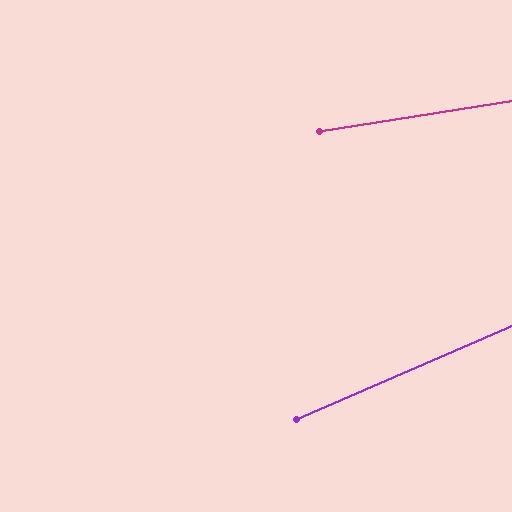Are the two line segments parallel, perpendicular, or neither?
Neither parallel nor perpendicular — they differ by about 15°.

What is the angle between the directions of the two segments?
Approximately 15 degrees.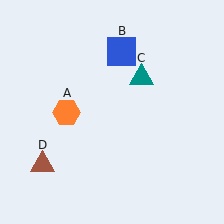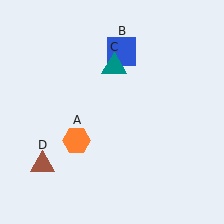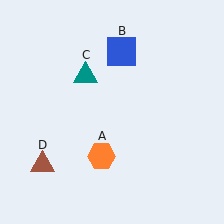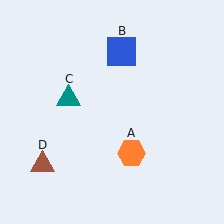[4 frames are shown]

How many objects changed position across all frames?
2 objects changed position: orange hexagon (object A), teal triangle (object C).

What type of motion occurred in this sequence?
The orange hexagon (object A), teal triangle (object C) rotated counterclockwise around the center of the scene.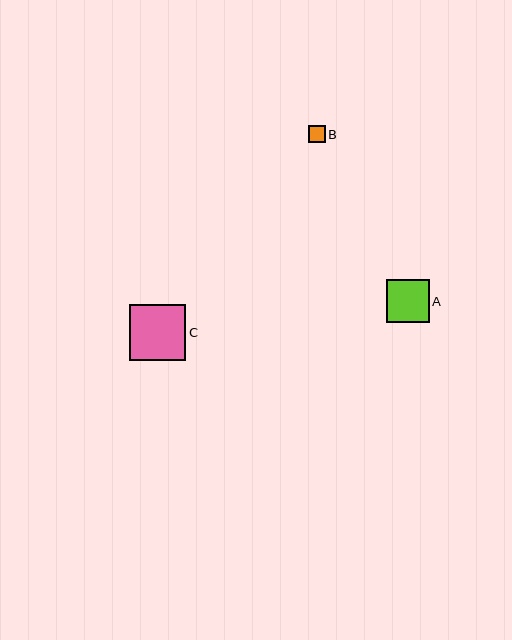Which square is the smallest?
Square B is the smallest with a size of approximately 17 pixels.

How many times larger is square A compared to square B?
Square A is approximately 2.5 times the size of square B.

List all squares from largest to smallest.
From largest to smallest: C, A, B.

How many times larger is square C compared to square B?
Square C is approximately 3.4 times the size of square B.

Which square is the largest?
Square C is the largest with a size of approximately 57 pixels.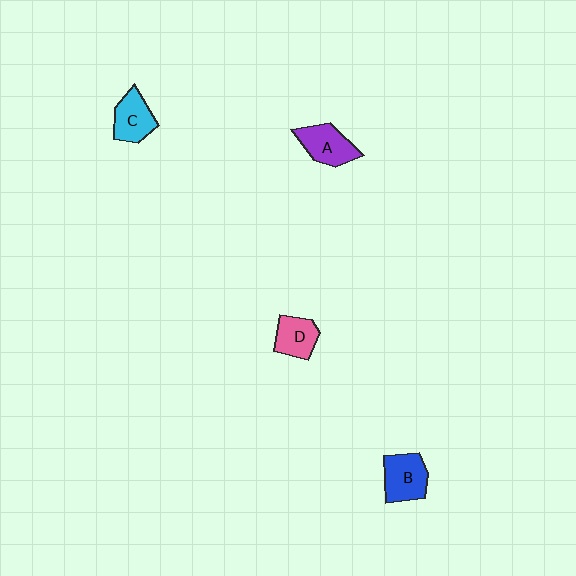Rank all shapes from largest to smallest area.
From largest to smallest: B (blue), A (purple), C (cyan), D (pink).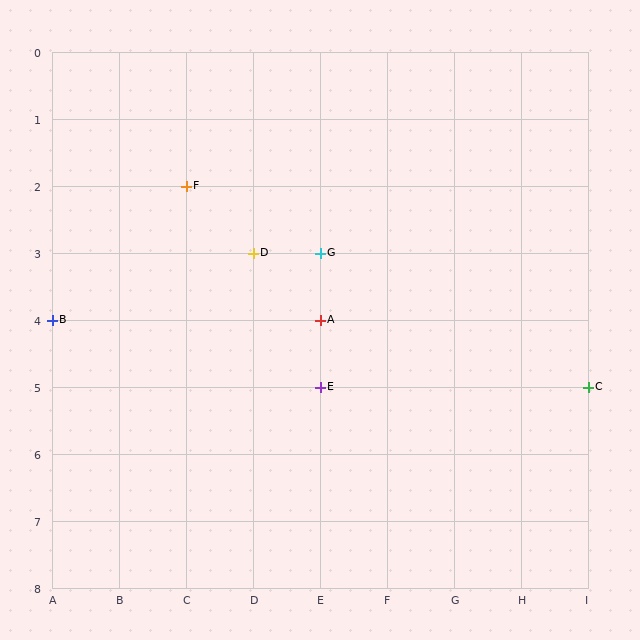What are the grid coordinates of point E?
Point E is at grid coordinates (E, 5).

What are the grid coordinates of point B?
Point B is at grid coordinates (A, 4).